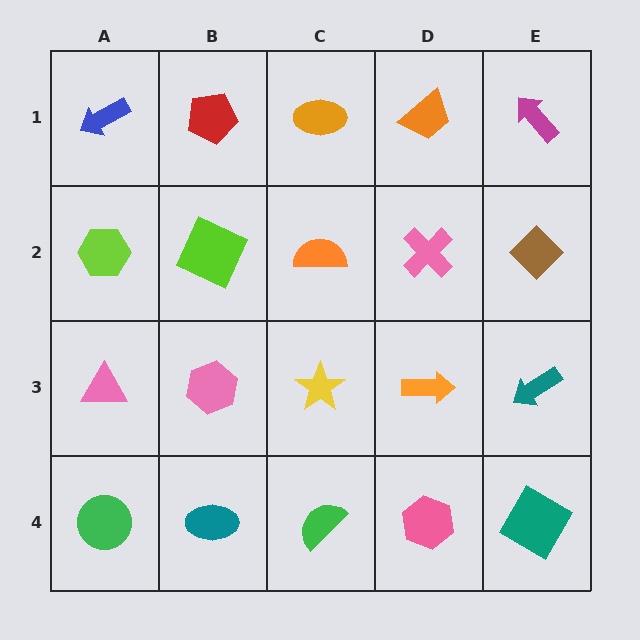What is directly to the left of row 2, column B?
A lime hexagon.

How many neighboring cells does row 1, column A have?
2.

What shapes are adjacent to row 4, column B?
A pink hexagon (row 3, column B), a green circle (row 4, column A), a green semicircle (row 4, column C).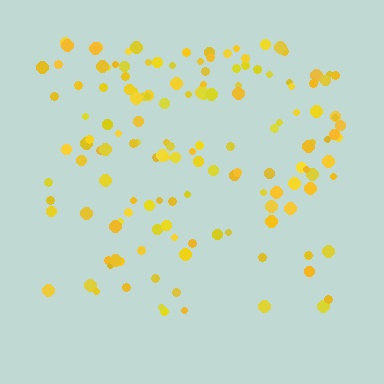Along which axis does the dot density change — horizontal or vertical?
Vertical.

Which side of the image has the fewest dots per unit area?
The bottom.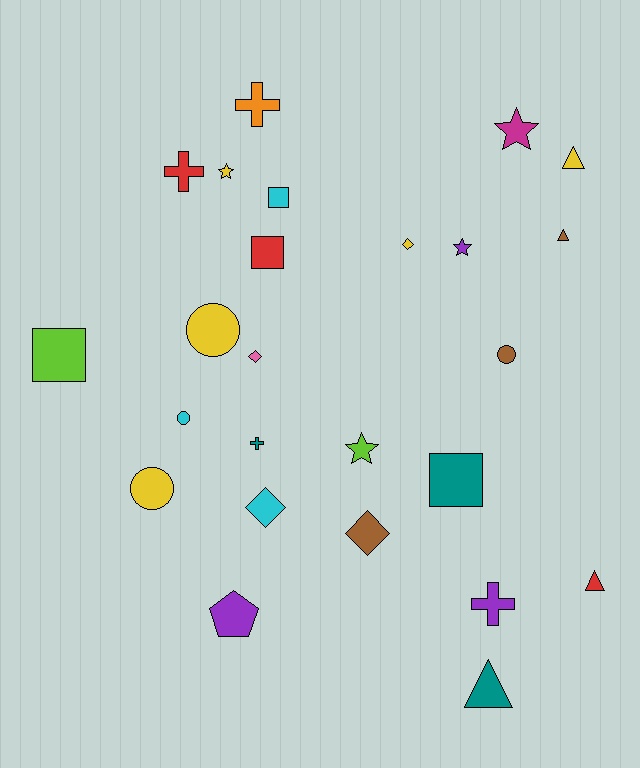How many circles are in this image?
There are 4 circles.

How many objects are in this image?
There are 25 objects.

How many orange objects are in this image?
There is 1 orange object.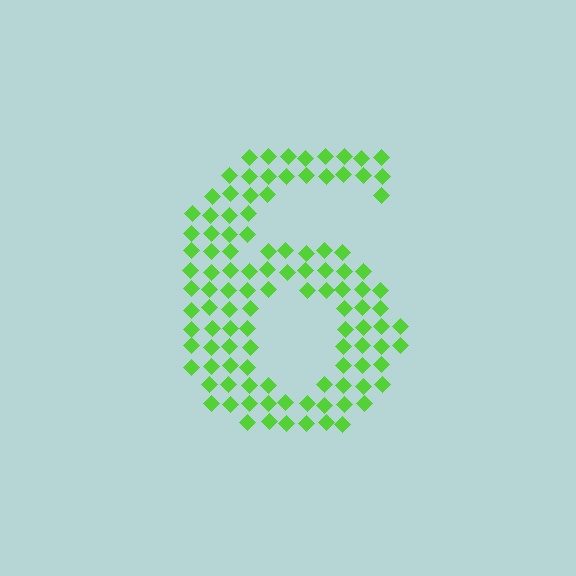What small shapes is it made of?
It is made of small diamonds.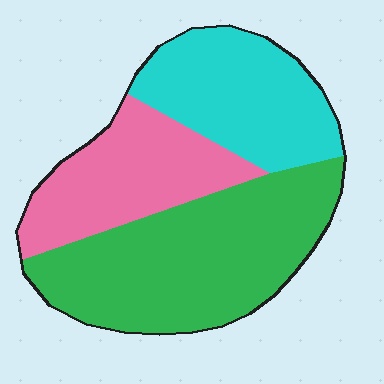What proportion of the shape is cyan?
Cyan takes up about one quarter (1/4) of the shape.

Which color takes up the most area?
Green, at roughly 45%.